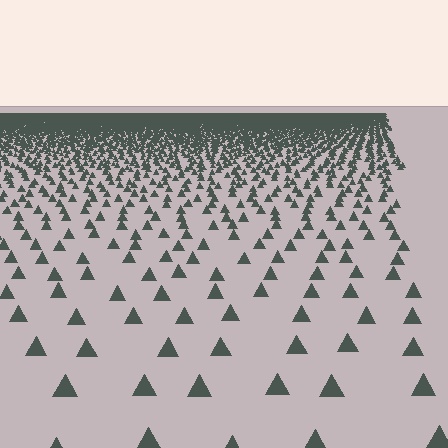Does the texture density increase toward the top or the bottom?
Density increases toward the top.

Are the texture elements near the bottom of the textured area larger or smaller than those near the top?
Larger. Near the bottom, elements are closer to the viewer and appear at a bigger on-screen size.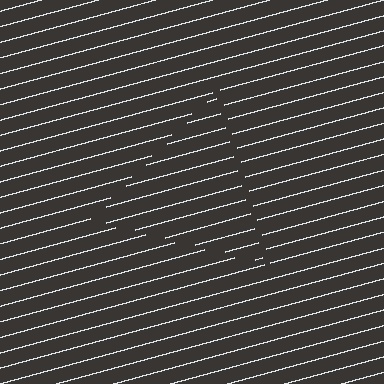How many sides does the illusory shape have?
3 sides — the line-ends trace a triangle.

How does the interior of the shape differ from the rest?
The interior of the shape contains the same grating, shifted by half a period — the contour is defined by the phase discontinuity where line-ends from the inner and outer gratings abut.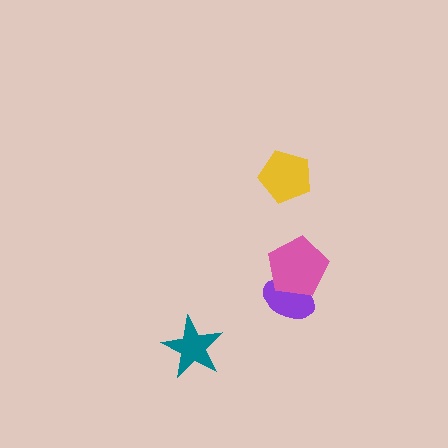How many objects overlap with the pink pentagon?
1 object overlaps with the pink pentagon.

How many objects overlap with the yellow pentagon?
0 objects overlap with the yellow pentagon.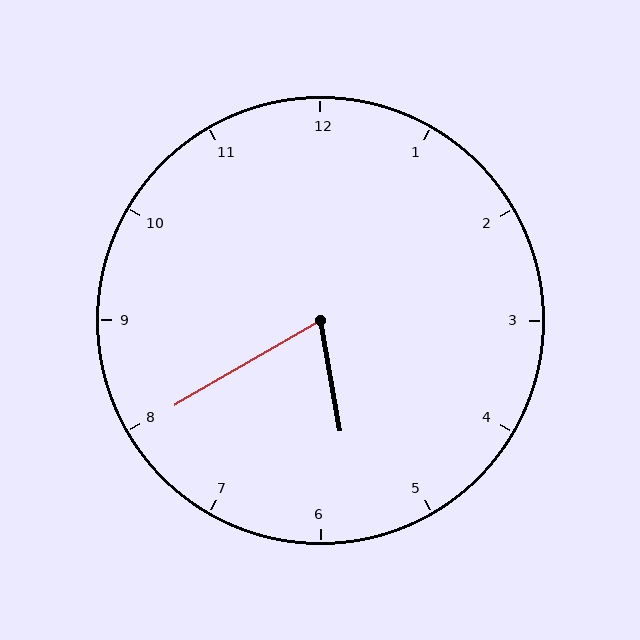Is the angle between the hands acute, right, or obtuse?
It is acute.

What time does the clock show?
5:40.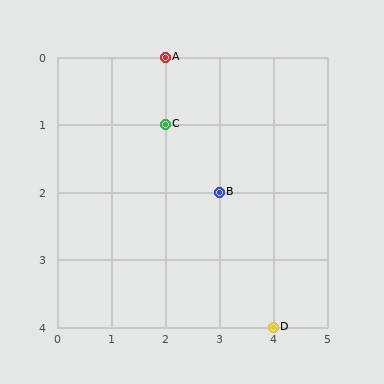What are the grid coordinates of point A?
Point A is at grid coordinates (2, 0).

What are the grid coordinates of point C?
Point C is at grid coordinates (2, 1).